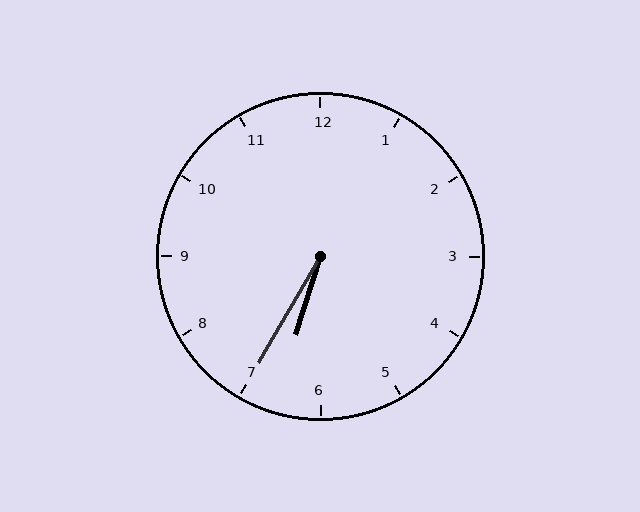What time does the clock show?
6:35.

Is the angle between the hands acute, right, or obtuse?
It is acute.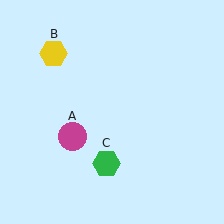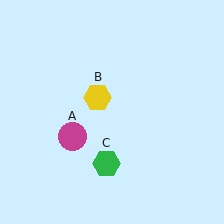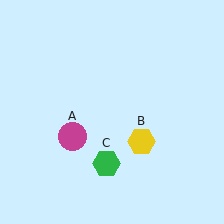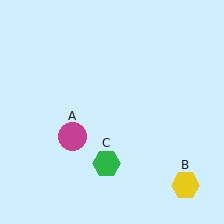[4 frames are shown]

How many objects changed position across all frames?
1 object changed position: yellow hexagon (object B).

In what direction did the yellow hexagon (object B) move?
The yellow hexagon (object B) moved down and to the right.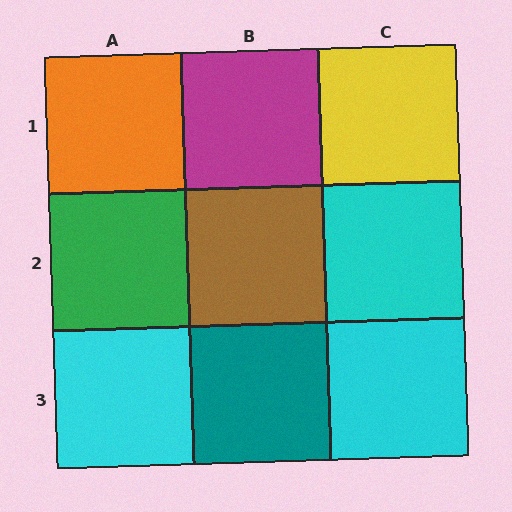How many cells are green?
1 cell is green.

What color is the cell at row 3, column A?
Cyan.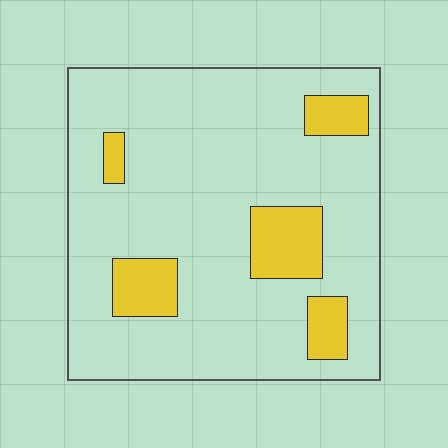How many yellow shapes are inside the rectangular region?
5.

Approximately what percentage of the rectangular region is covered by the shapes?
Approximately 15%.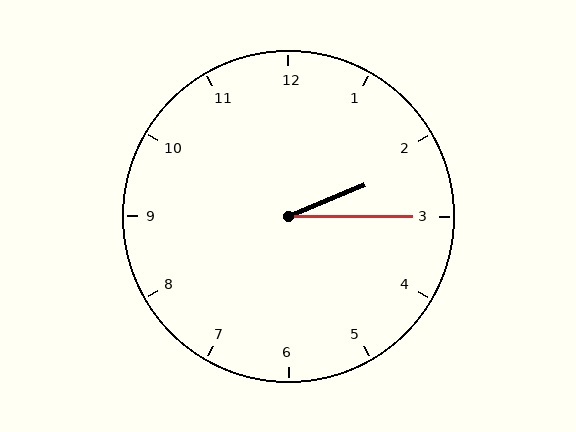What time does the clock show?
2:15.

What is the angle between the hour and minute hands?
Approximately 22 degrees.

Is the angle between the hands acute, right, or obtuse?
It is acute.